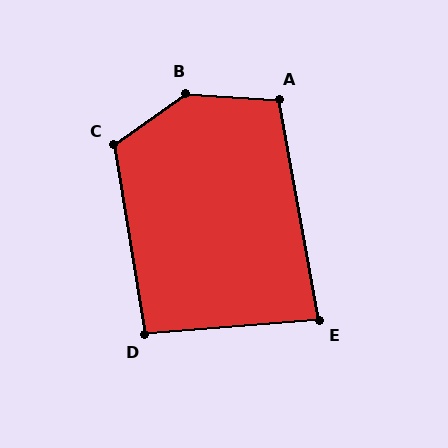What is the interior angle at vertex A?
Approximately 104 degrees (obtuse).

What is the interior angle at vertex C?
Approximately 116 degrees (obtuse).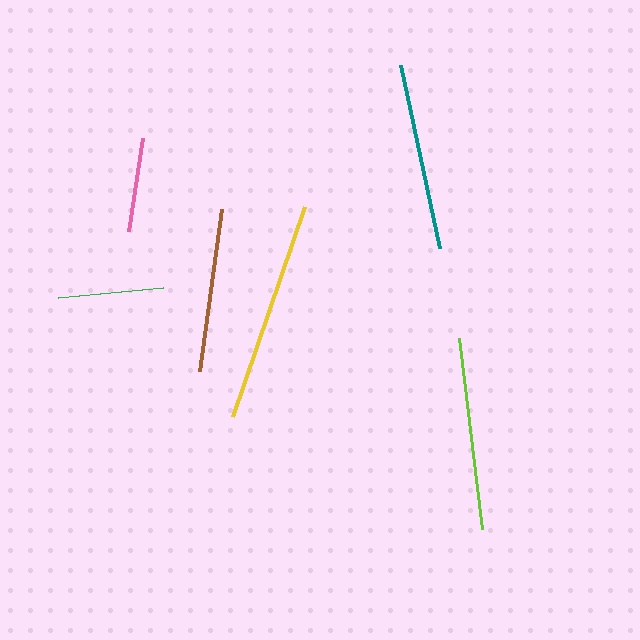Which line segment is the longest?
The yellow line is the longest at approximately 222 pixels.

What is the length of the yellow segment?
The yellow segment is approximately 222 pixels long.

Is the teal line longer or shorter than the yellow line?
The yellow line is longer than the teal line.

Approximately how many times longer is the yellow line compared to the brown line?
The yellow line is approximately 1.4 times the length of the brown line.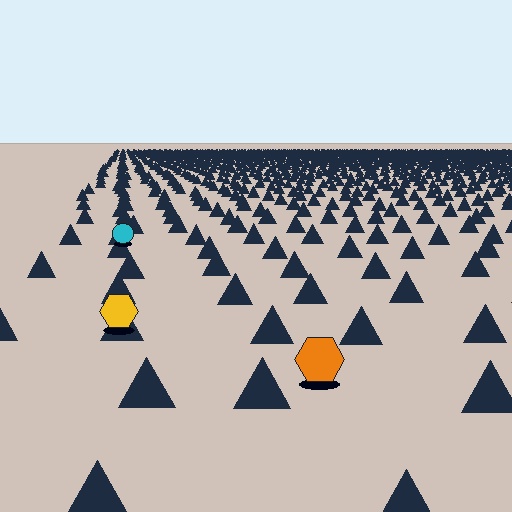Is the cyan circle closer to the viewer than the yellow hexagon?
No. The yellow hexagon is closer — you can tell from the texture gradient: the ground texture is coarser near it.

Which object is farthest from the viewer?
The cyan circle is farthest from the viewer. It appears smaller and the ground texture around it is denser.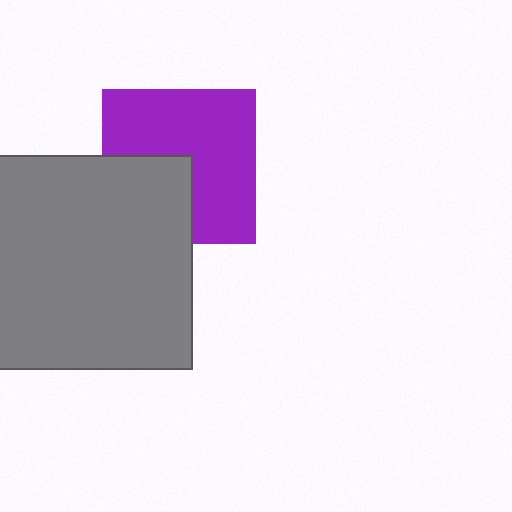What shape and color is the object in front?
The object in front is a gray square.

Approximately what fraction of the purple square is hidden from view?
Roughly 34% of the purple square is hidden behind the gray square.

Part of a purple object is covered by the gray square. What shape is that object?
It is a square.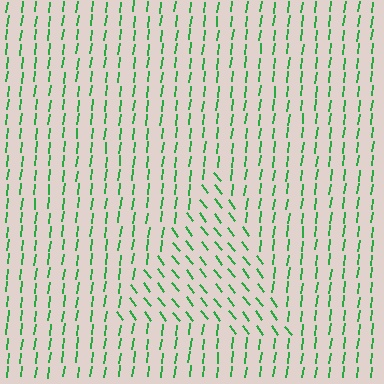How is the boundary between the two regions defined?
The boundary is defined purely by a change in line orientation (approximately 45 degrees difference). All lines are the same color and thickness.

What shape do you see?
I see a triangle.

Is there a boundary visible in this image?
Yes, there is a texture boundary formed by a change in line orientation.